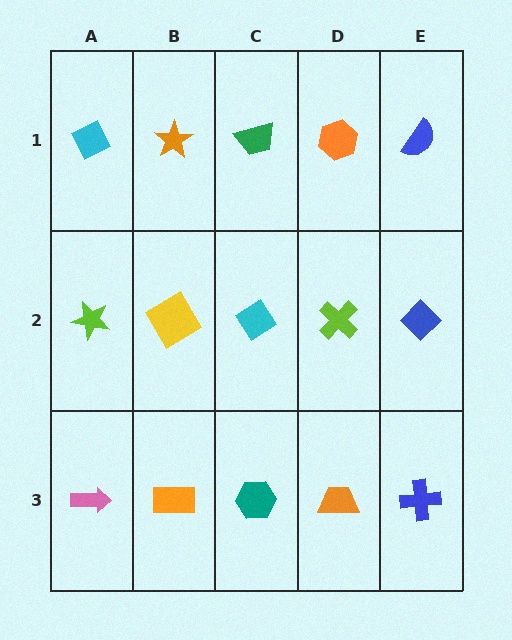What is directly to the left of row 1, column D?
A green trapezoid.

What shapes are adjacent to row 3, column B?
A yellow diamond (row 2, column B), a pink arrow (row 3, column A), a teal hexagon (row 3, column C).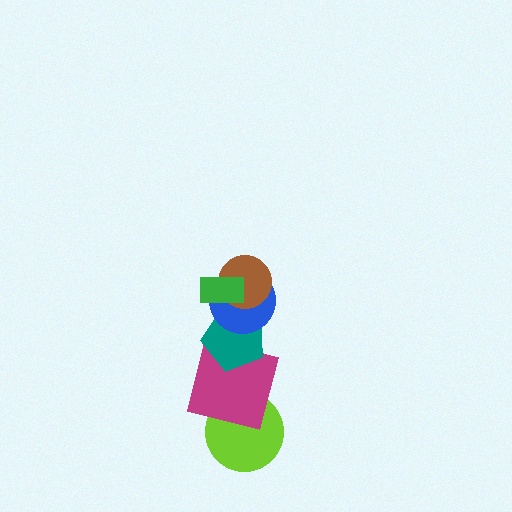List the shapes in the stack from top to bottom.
From top to bottom: the green rectangle, the brown circle, the blue circle, the teal pentagon, the magenta square, the lime circle.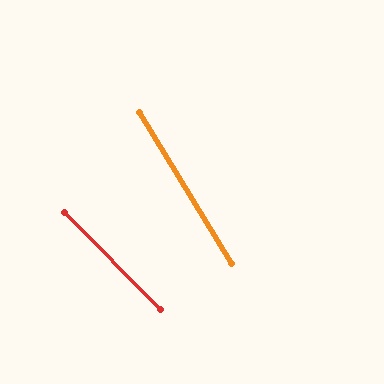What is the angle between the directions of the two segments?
Approximately 14 degrees.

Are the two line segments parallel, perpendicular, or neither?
Neither parallel nor perpendicular — they differ by about 14°.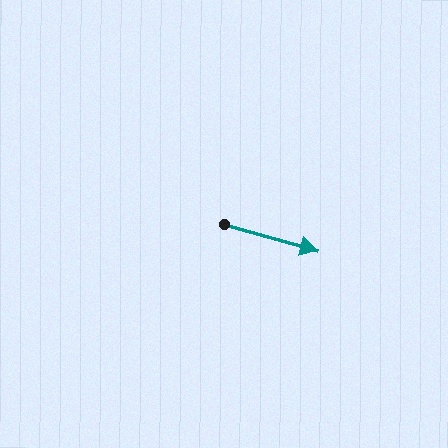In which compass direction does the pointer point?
East.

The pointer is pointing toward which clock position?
Roughly 4 o'clock.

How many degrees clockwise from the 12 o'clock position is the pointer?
Approximately 106 degrees.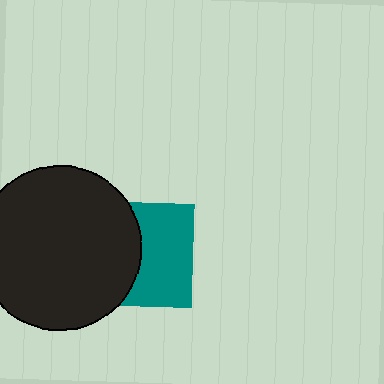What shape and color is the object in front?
The object in front is a black circle.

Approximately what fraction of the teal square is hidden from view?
Roughly 45% of the teal square is hidden behind the black circle.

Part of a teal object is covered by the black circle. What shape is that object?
It is a square.